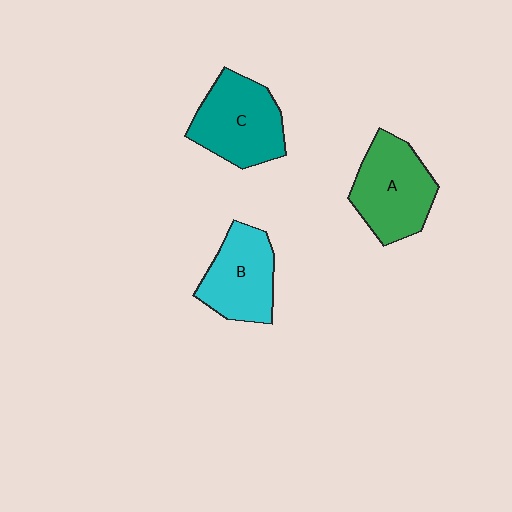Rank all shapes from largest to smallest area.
From largest to smallest: A (green), C (teal), B (cyan).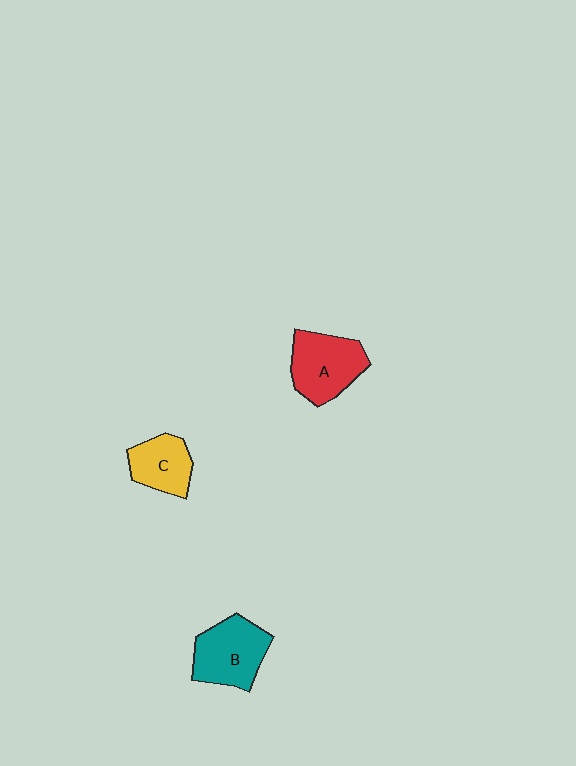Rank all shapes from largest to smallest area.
From largest to smallest: B (teal), A (red), C (yellow).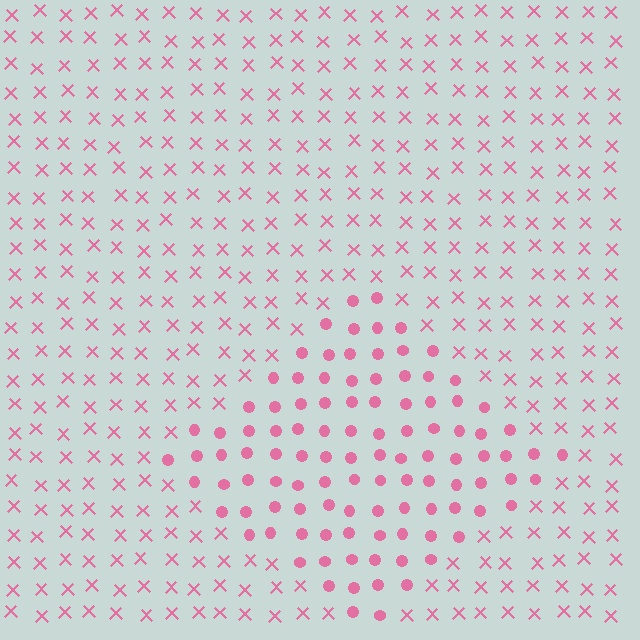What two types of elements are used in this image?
The image uses circles inside the diamond region and X marks outside it.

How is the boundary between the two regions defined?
The boundary is defined by a change in element shape: circles inside vs. X marks outside. All elements share the same color and spacing.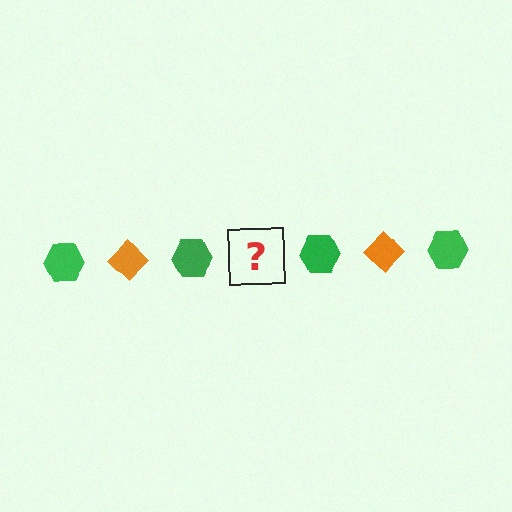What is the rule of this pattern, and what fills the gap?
The rule is that the pattern alternates between green hexagon and orange diamond. The gap should be filled with an orange diamond.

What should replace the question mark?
The question mark should be replaced with an orange diamond.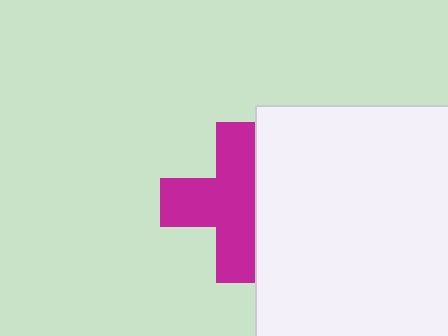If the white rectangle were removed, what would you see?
You would see the complete magenta cross.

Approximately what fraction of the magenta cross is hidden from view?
Roughly 32% of the magenta cross is hidden behind the white rectangle.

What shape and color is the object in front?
The object in front is a white rectangle.